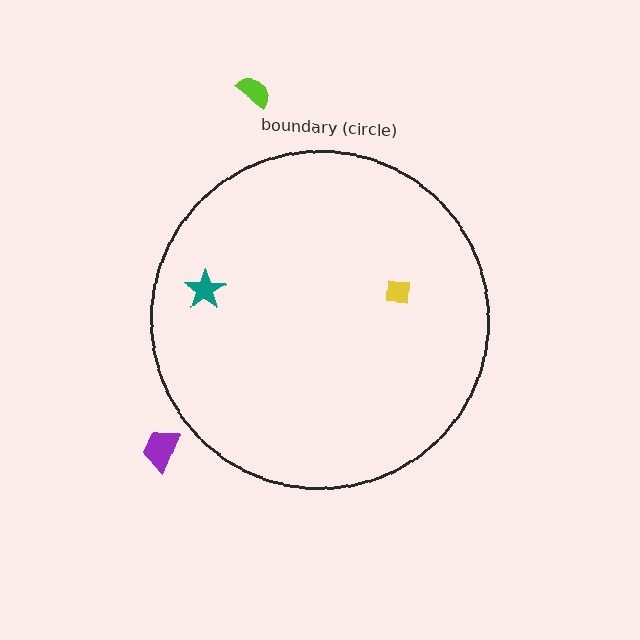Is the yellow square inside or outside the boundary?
Inside.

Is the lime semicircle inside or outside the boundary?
Outside.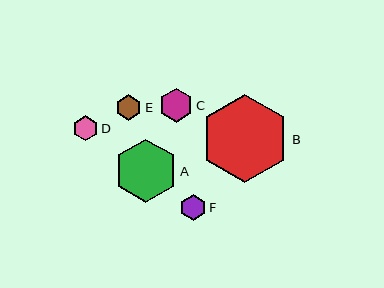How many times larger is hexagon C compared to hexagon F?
Hexagon C is approximately 1.3 times the size of hexagon F.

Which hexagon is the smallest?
Hexagon D is the smallest with a size of approximately 25 pixels.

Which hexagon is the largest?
Hexagon B is the largest with a size of approximately 88 pixels.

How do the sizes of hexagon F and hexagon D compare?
Hexagon F and hexagon D are approximately the same size.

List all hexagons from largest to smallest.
From largest to smallest: B, A, C, F, E, D.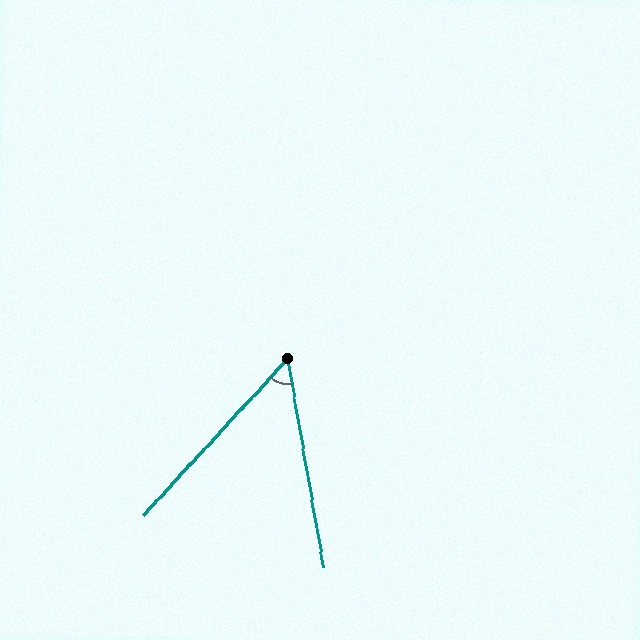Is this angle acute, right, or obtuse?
It is acute.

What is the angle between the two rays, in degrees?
Approximately 52 degrees.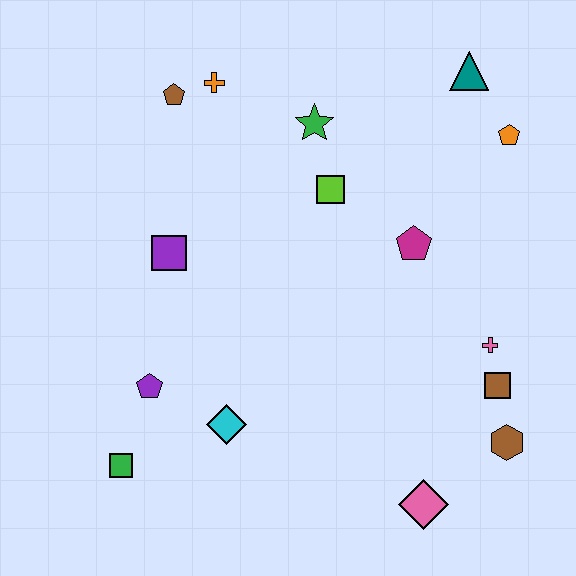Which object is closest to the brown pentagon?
The orange cross is closest to the brown pentagon.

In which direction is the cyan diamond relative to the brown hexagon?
The cyan diamond is to the left of the brown hexagon.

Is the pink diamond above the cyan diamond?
No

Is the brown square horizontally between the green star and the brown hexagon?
Yes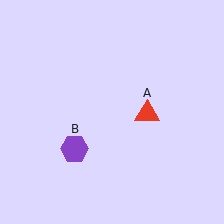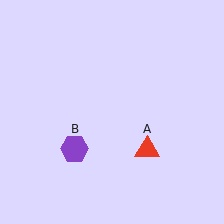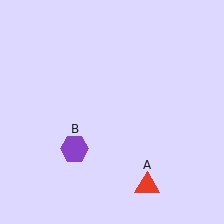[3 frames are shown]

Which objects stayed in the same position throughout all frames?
Purple hexagon (object B) remained stationary.